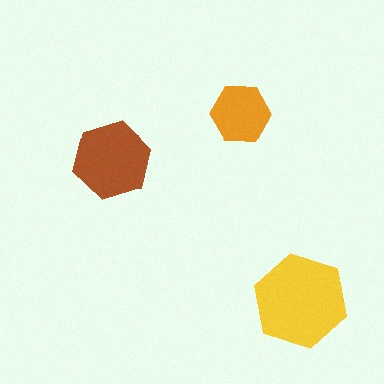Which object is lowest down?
The yellow hexagon is bottommost.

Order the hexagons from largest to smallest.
the yellow one, the brown one, the orange one.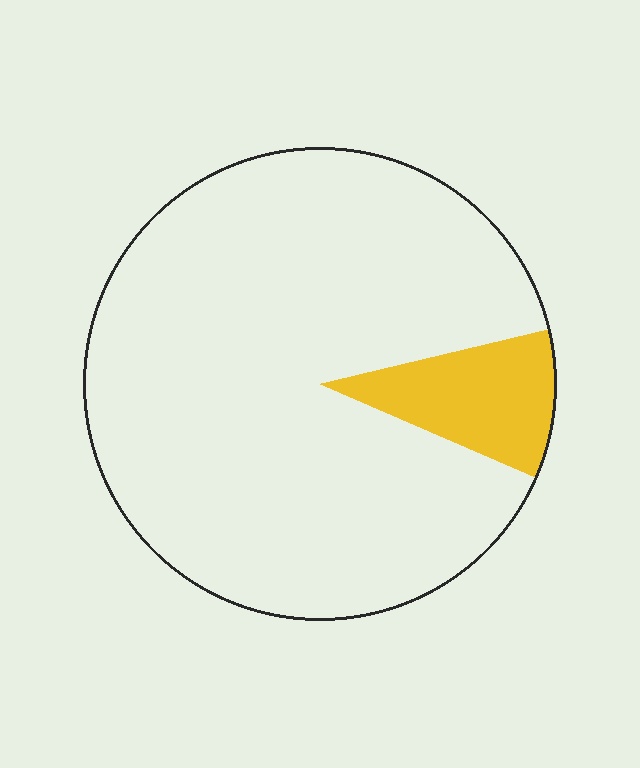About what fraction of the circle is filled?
About one tenth (1/10).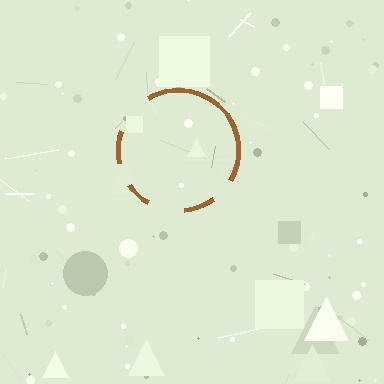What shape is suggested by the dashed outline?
The dashed outline suggests a circle.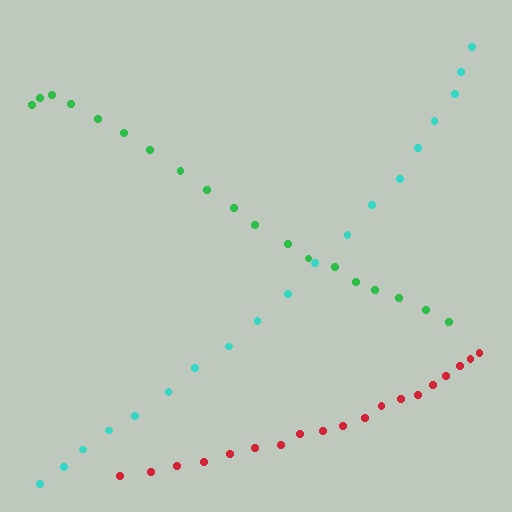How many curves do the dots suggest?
There are 3 distinct paths.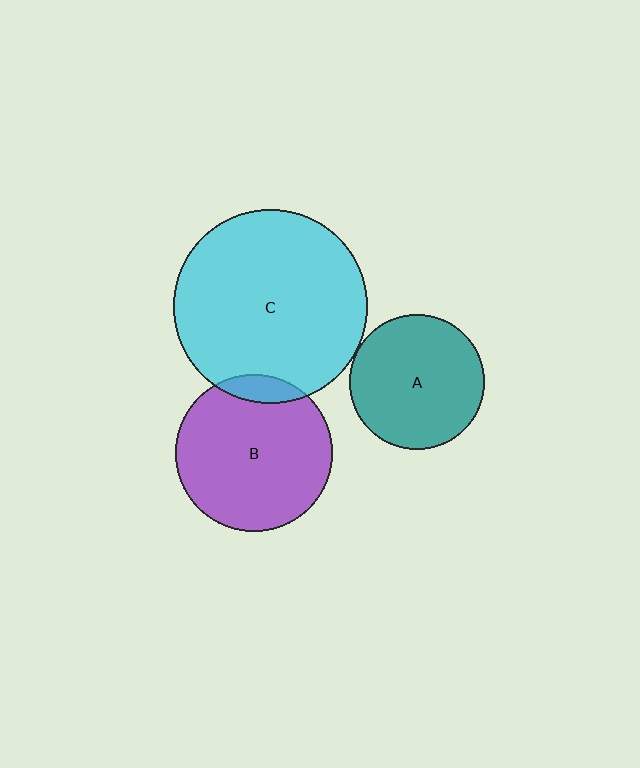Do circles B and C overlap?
Yes.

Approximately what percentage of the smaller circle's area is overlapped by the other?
Approximately 10%.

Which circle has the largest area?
Circle C (cyan).